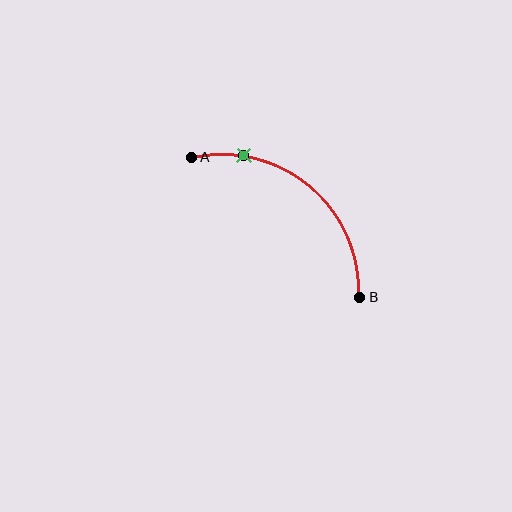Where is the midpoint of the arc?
The arc midpoint is the point on the curve farthest from the straight line joining A and B. It sits above and to the right of that line.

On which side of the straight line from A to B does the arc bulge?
The arc bulges above and to the right of the straight line connecting A and B.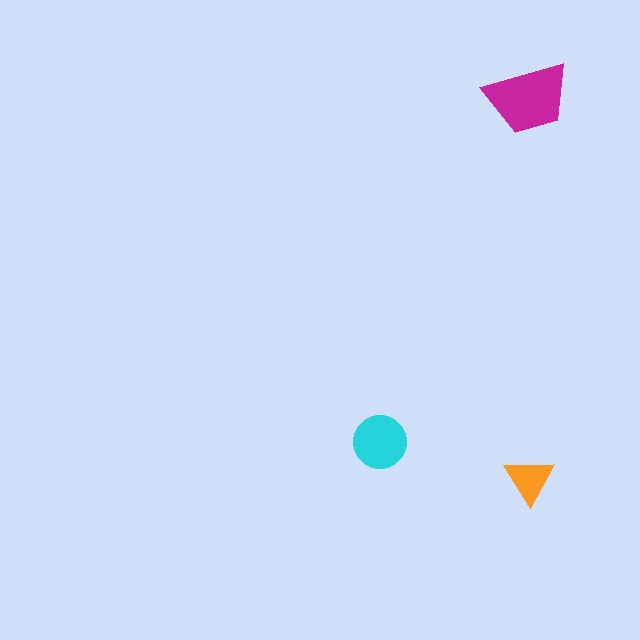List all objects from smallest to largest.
The orange triangle, the cyan circle, the magenta trapezoid.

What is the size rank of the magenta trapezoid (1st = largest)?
1st.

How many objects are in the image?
There are 3 objects in the image.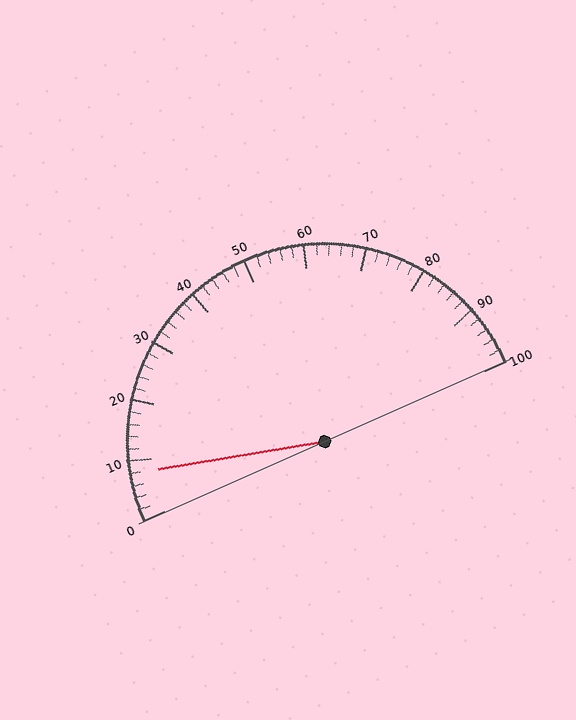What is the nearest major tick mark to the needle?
The nearest major tick mark is 10.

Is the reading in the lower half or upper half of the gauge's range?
The reading is in the lower half of the range (0 to 100).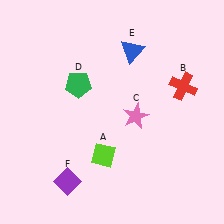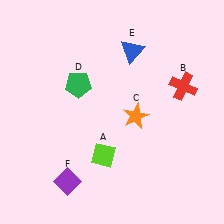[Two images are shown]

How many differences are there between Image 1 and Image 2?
There is 1 difference between the two images.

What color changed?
The star (C) changed from pink in Image 1 to orange in Image 2.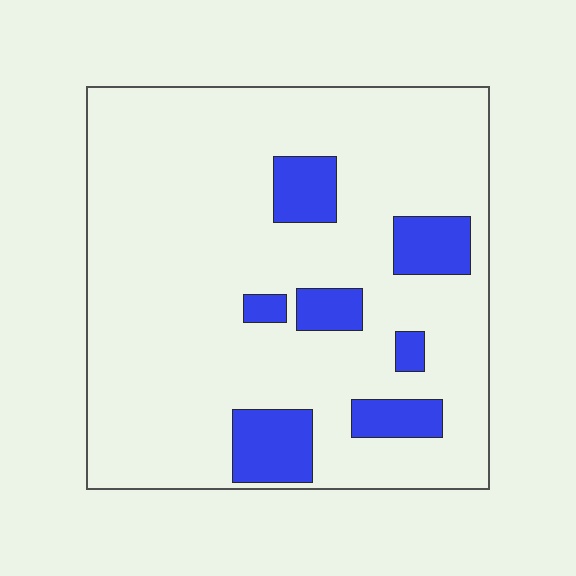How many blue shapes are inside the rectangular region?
7.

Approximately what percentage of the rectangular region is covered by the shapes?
Approximately 15%.